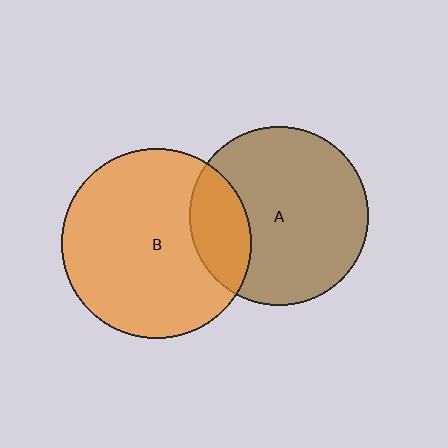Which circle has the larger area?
Circle B (orange).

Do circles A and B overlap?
Yes.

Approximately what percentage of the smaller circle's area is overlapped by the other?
Approximately 20%.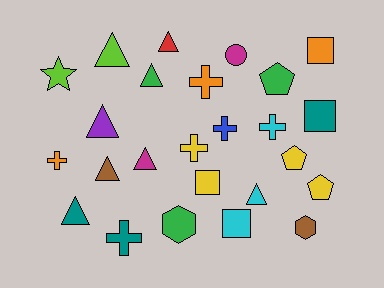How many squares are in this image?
There are 4 squares.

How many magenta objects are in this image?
There are 2 magenta objects.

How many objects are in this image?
There are 25 objects.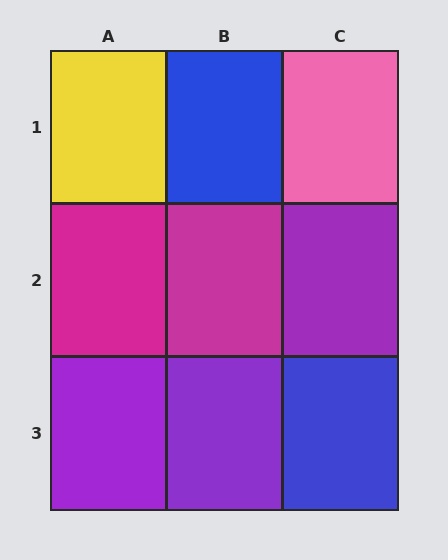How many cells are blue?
2 cells are blue.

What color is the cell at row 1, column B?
Blue.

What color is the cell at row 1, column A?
Yellow.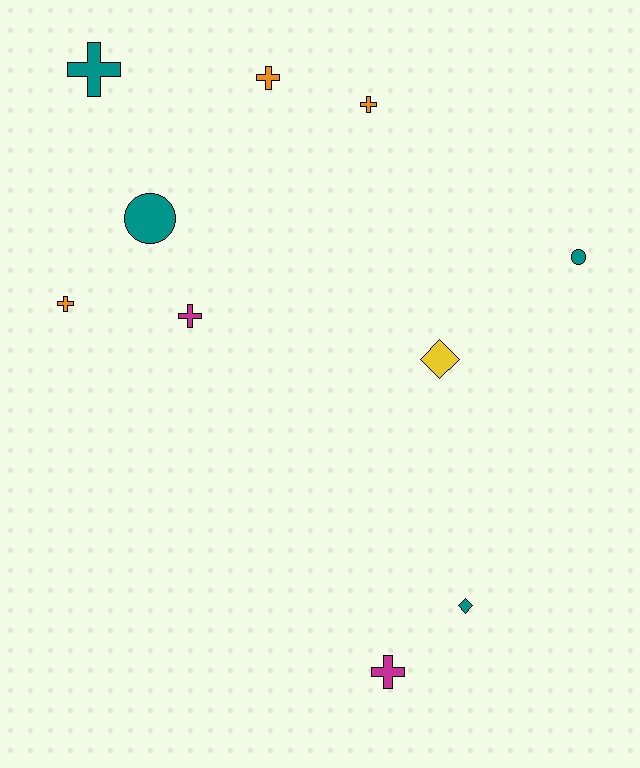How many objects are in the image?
There are 10 objects.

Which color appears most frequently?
Teal, with 4 objects.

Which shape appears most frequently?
Cross, with 6 objects.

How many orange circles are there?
There are no orange circles.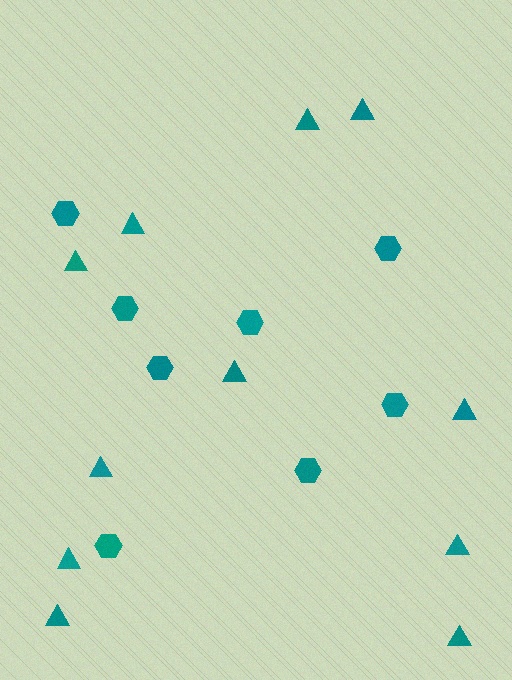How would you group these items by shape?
There are 2 groups: one group of hexagons (8) and one group of triangles (11).